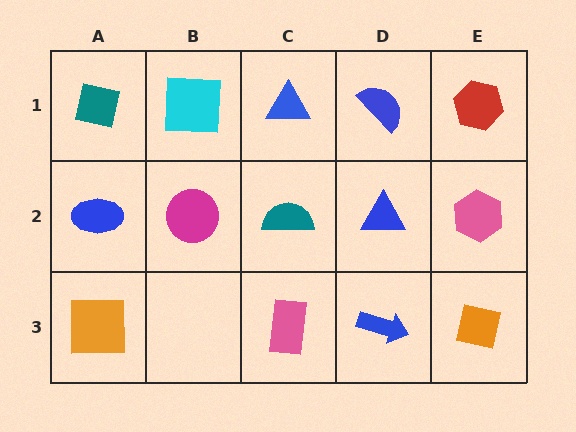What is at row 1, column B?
A cyan square.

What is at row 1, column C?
A blue triangle.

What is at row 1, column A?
A teal square.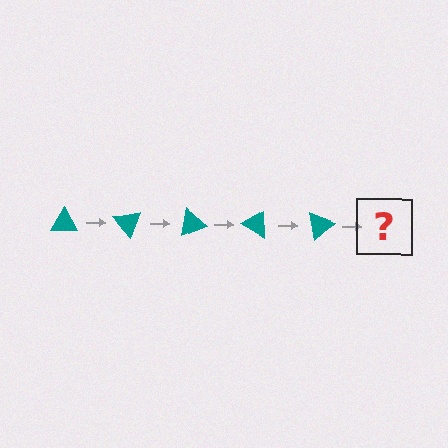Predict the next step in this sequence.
The next step is a teal triangle rotated 250 degrees.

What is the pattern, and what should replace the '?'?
The pattern is that the triangle rotates 50 degrees each step. The '?' should be a teal triangle rotated 250 degrees.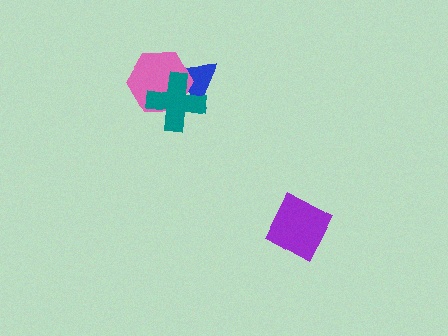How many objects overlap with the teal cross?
2 objects overlap with the teal cross.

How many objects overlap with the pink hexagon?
2 objects overlap with the pink hexagon.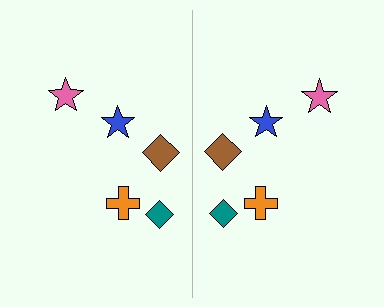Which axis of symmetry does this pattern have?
The pattern has a vertical axis of symmetry running through the center of the image.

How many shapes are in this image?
There are 10 shapes in this image.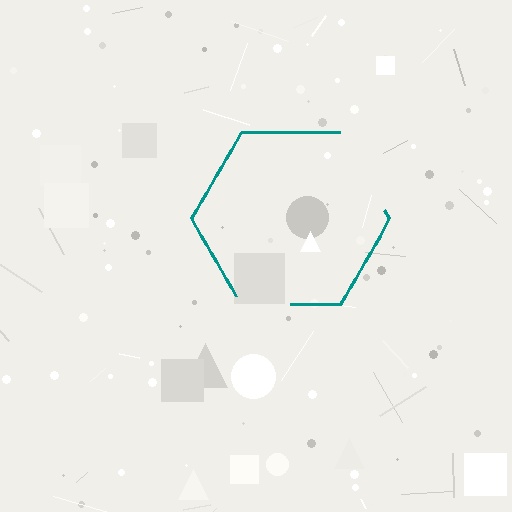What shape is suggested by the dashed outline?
The dashed outline suggests a hexagon.